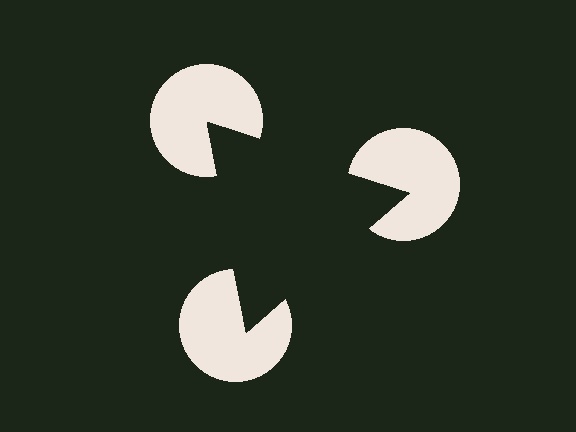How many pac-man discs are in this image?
There are 3 — one at each vertex of the illusory triangle.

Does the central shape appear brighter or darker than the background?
It typically appears slightly darker than the background, even though no actual brightness change is drawn.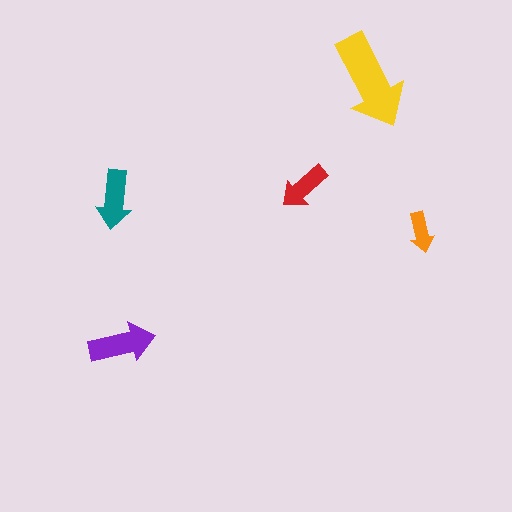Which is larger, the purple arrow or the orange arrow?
The purple one.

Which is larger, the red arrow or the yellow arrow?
The yellow one.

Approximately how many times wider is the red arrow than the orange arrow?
About 1.5 times wider.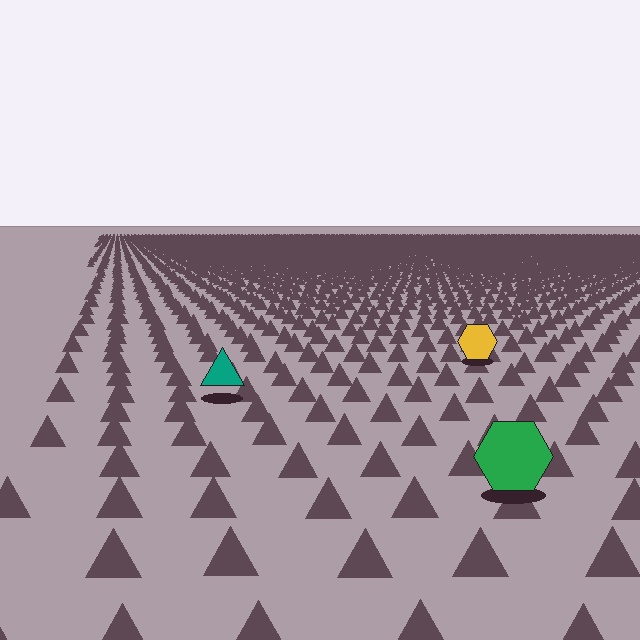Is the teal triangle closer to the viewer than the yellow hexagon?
Yes. The teal triangle is closer — you can tell from the texture gradient: the ground texture is coarser near it.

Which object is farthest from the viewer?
The yellow hexagon is farthest from the viewer. It appears smaller and the ground texture around it is denser.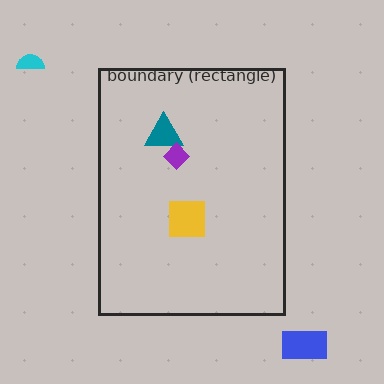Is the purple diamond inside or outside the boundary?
Inside.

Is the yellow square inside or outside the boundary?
Inside.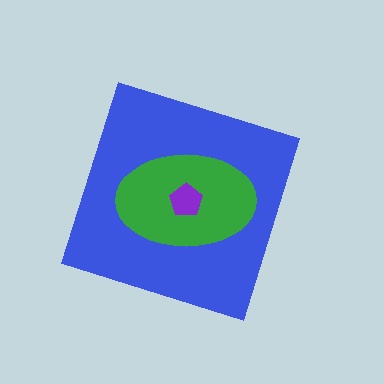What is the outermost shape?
The blue diamond.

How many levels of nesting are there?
3.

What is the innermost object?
The purple pentagon.